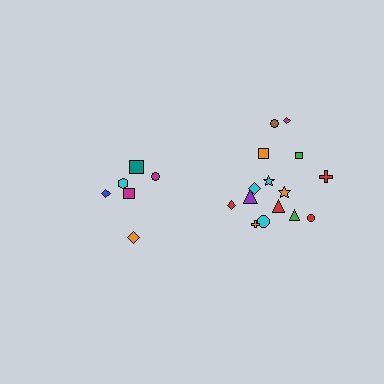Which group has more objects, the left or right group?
The right group.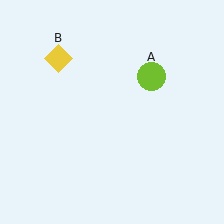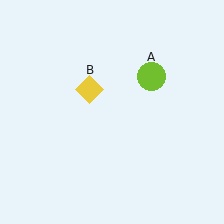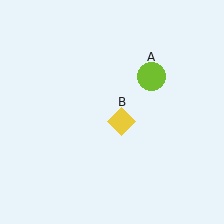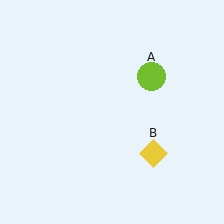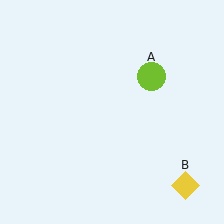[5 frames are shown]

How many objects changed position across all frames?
1 object changed position: yellow diamond (object B).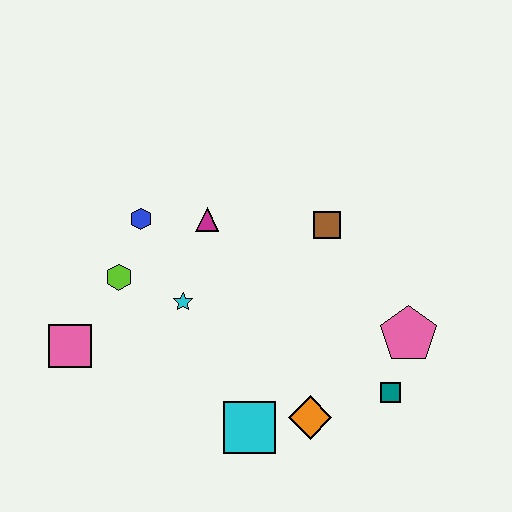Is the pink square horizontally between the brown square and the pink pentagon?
No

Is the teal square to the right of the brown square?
Yes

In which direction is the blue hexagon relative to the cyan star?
The blue hexagon is above the cyan star.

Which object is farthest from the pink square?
The pink pentagon is farthest from the pink square.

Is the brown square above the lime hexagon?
Yes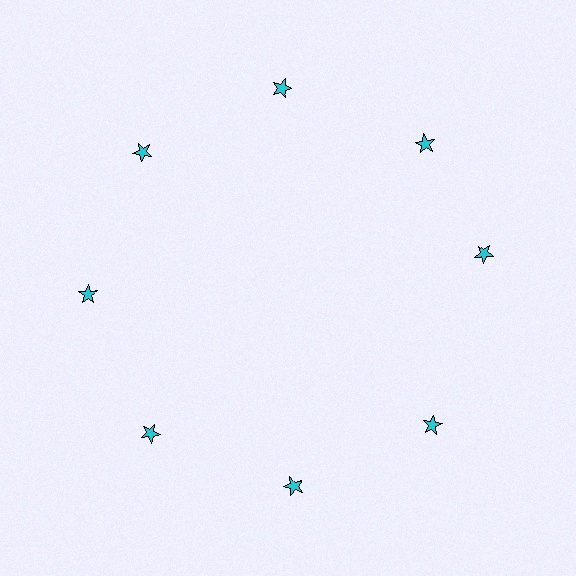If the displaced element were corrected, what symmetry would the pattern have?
It would have 8-fold rotational symmetry — the pattern would map onto itself every 45 degrees.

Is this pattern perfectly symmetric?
No. The 8 cyan stars are arranged in a ring, but one element near the 3 o'clock position is rotated out of alignment along the ring, breaking the 8-fold rotational symmetry.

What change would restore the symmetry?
The symmetry would be restored by rotating it back into even spacing with its neighbors so that all 8 stars sit at equal angles and equal distance from the center.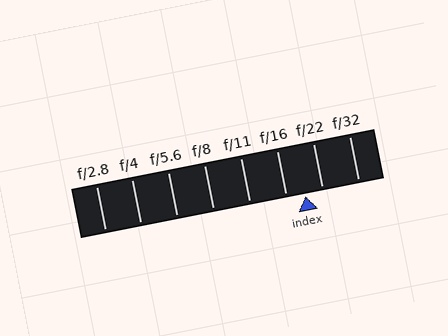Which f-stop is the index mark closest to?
The index mark is closest to f/22.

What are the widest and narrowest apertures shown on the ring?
The widest aperture shown is f/2.8 and the narrowest is f/32.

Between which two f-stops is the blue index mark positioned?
The index mark is between f/16 and f/22.